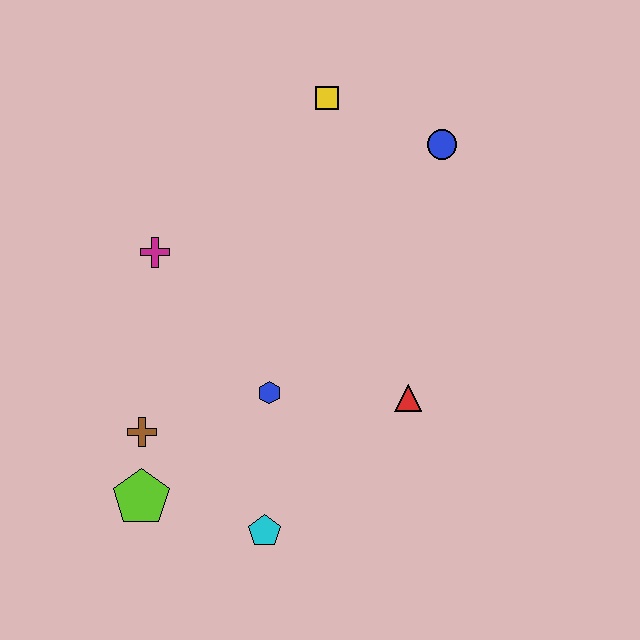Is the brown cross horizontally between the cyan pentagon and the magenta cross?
No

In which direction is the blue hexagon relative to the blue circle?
The blue hexagon is below the blue circle.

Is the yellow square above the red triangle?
Yes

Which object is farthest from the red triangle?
The yellow square is farthest from the red triangle.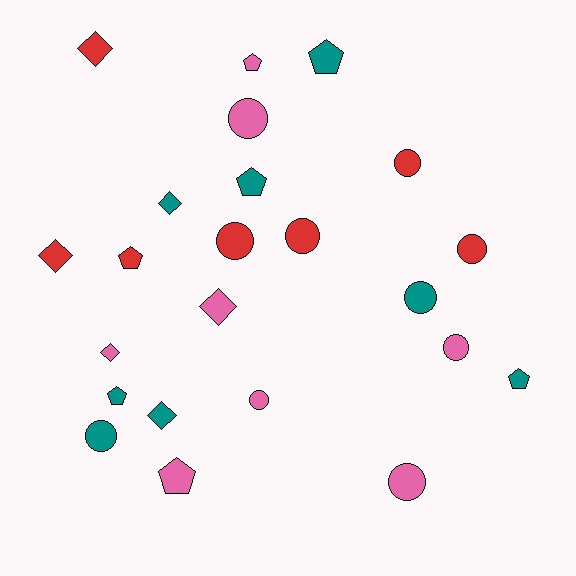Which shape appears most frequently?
Circle, with 10 objects.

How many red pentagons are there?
There is 1 red pentagon.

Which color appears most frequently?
Teal, with 8 objects.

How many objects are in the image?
There are 23 objects.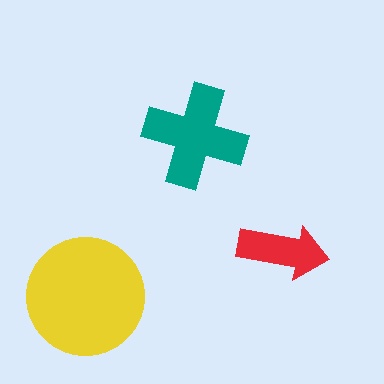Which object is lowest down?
The yellow circle is bottommost.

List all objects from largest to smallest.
The yellow circle, the teal cross, the red arrow.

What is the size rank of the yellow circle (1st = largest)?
1st.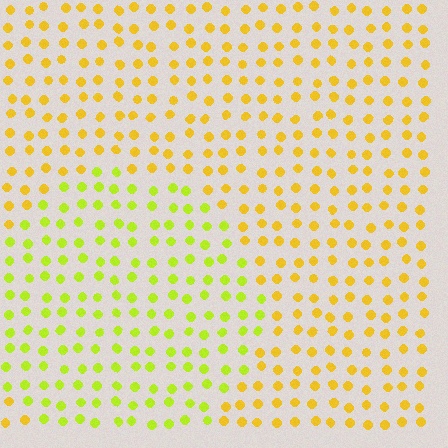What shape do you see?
I see a circle.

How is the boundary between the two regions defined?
The boundary is defined purely by a slight shift in hue (about 31 degrees). Spacing, size, and orientation are identical on both sides.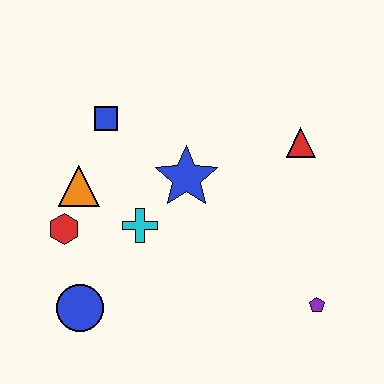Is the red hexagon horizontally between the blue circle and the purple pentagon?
No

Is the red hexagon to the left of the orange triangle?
Yes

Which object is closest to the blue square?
The orange triangle is closest to the blue square.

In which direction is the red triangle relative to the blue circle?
The red triangle is to the right of the blue circle.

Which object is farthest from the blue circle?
The red triangle is farthest from the blue circle.